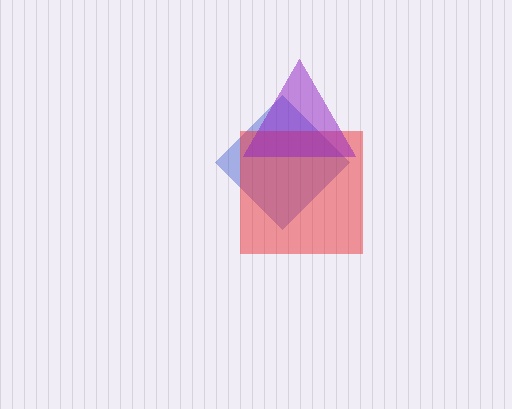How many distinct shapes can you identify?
There are 3 distinct shapes: a blue diamond, a red square, a purple triangle.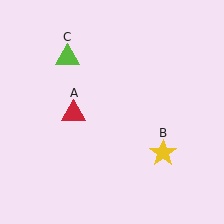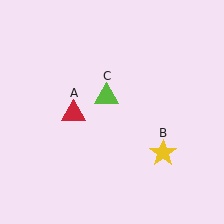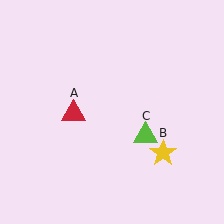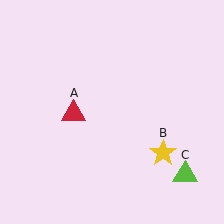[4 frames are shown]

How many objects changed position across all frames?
1 object changed position: lime triangle (object C).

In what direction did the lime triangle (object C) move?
The lime triangle (object C) moved down and to the right.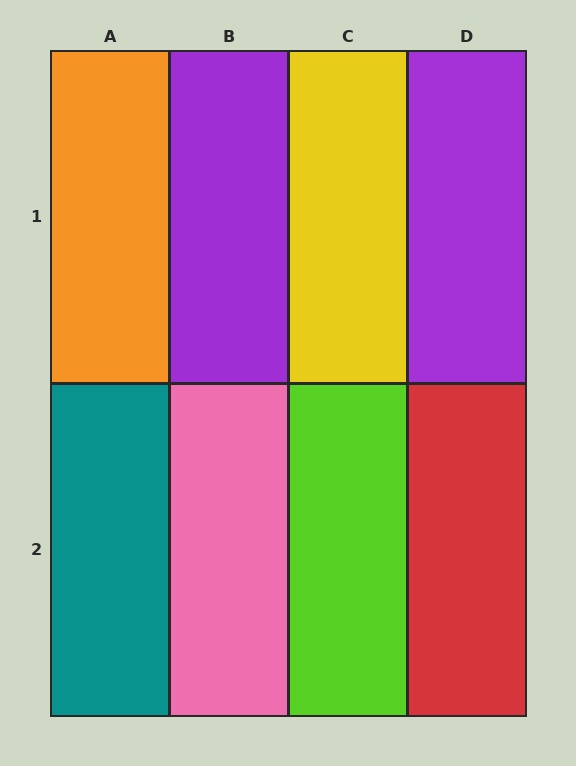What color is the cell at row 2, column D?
Red.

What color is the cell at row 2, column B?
Pink.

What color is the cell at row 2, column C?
Lime.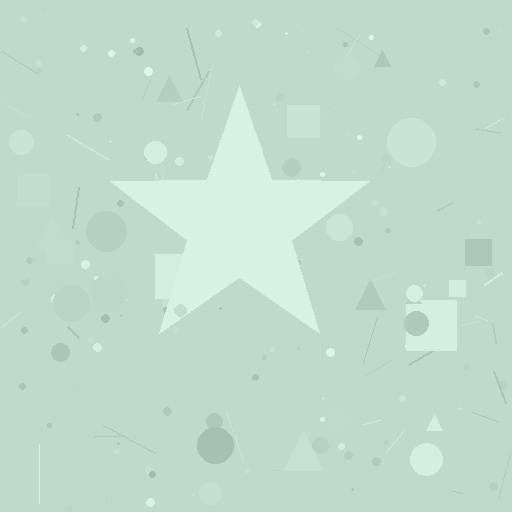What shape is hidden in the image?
A star is hidden in the image.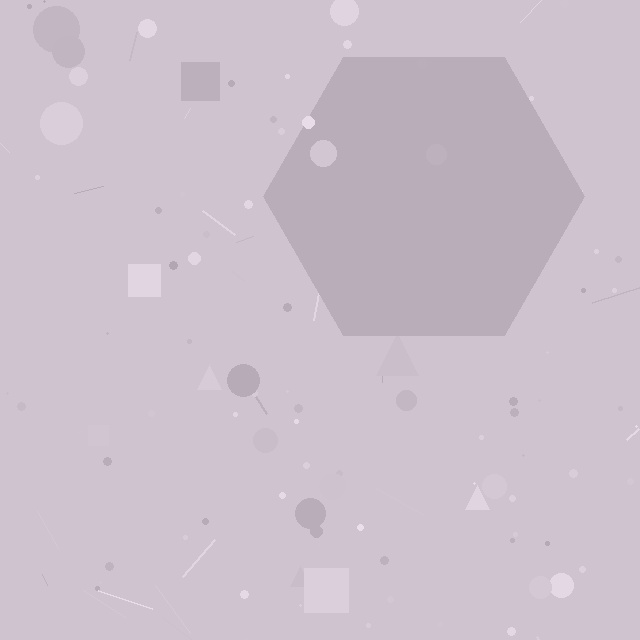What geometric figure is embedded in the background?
A hexagon is embedded in the background.